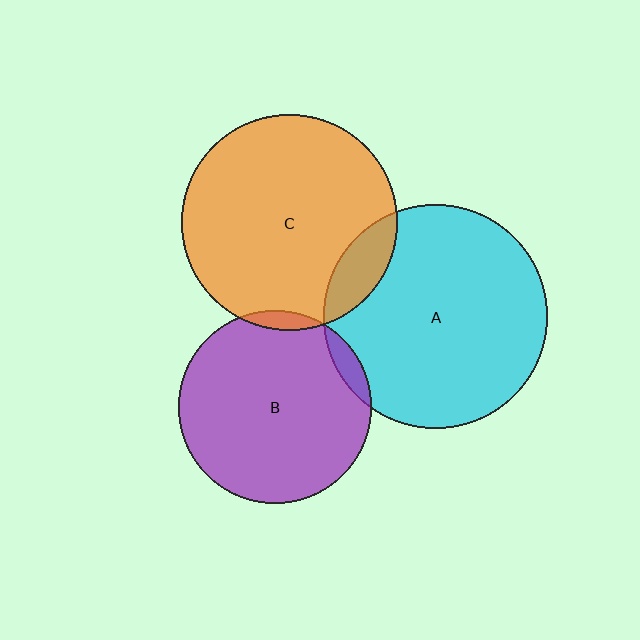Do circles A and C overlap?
Yes.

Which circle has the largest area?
Circle A (cyan).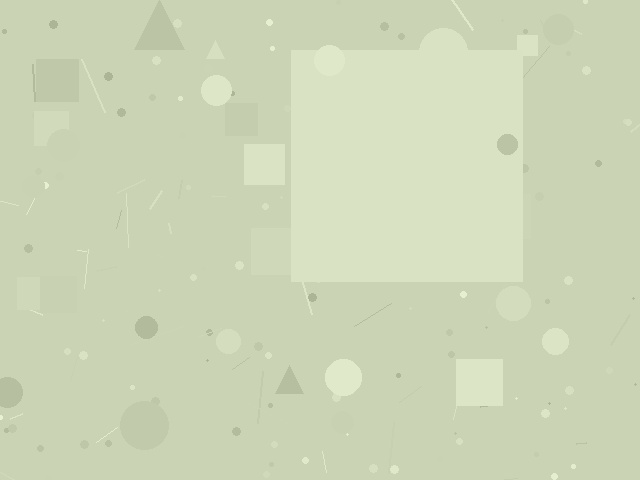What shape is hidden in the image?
A square is hidden in the image.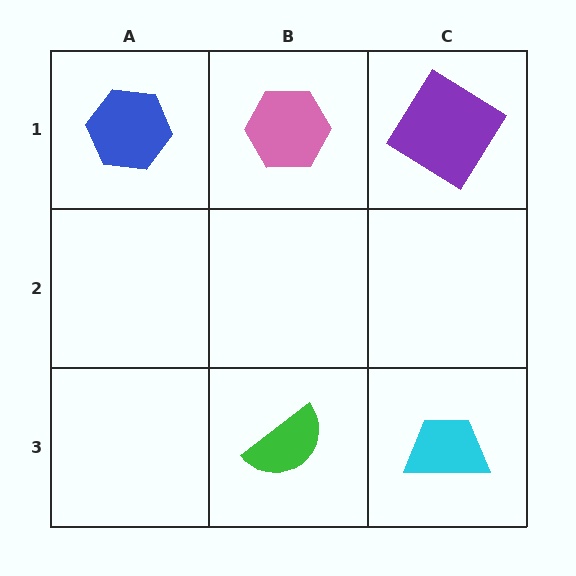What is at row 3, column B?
A green semicircle.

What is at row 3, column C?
A cyan trapezoid.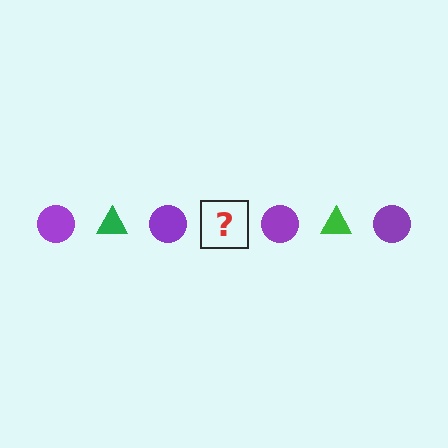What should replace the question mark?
The question mark should be replaced with a green triangle.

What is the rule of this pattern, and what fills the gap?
The rule is that the pattern alternates between purple circle and green triangle. The gap should be filled with a green triangle.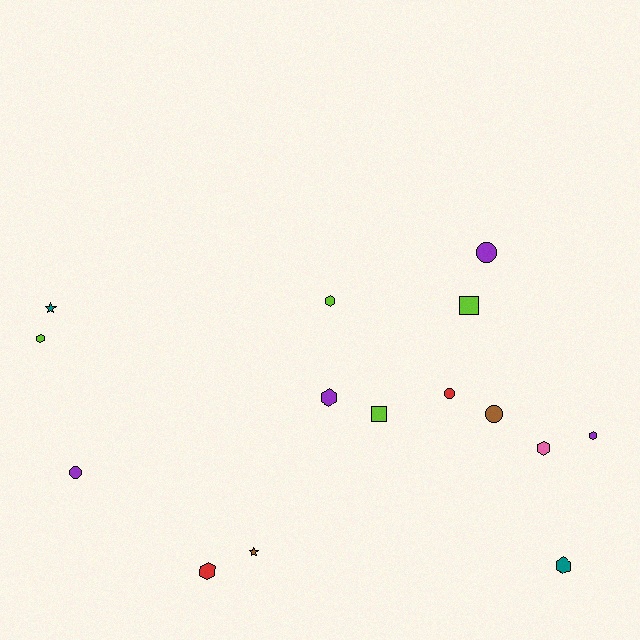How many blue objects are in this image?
There are no blue objects.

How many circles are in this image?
There are 4 circles.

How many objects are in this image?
There are 15 objects.